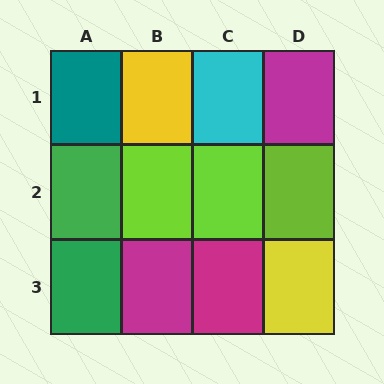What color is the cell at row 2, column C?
Lime.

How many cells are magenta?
3 cells are magenta.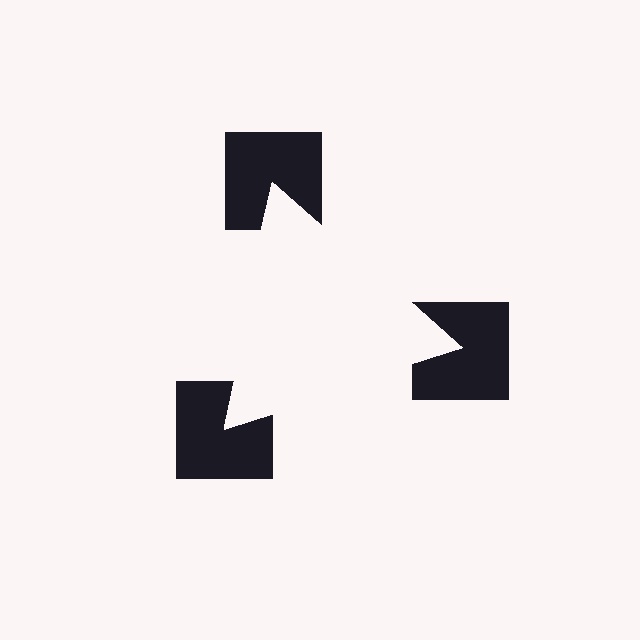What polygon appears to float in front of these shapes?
An illusory triangle — its edges are inferred from the aligned wedge cuts in the notched squares, not physically drawn.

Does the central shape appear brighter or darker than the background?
It typically appears slightly brighter than the background, even though no actual brightness change is drawn.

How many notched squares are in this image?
There are 3 — one at each vertex of the illusory triangle.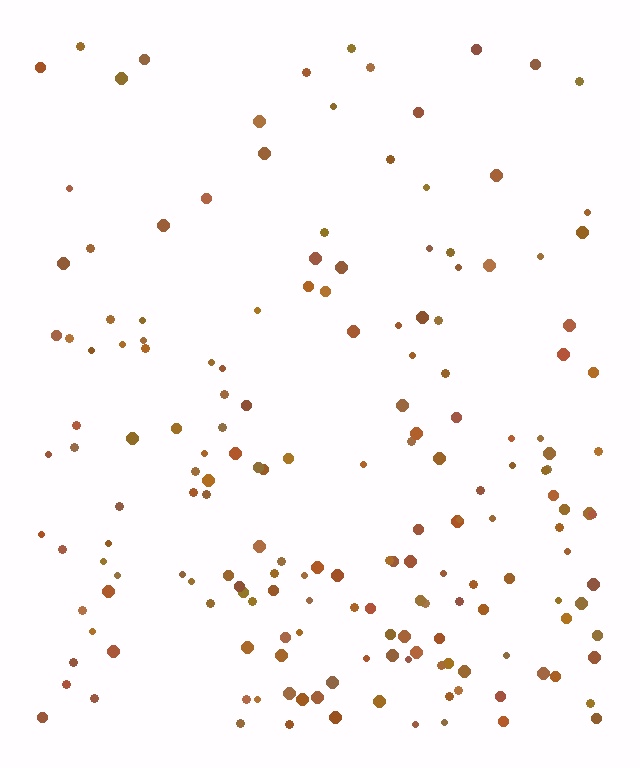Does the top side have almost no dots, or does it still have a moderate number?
Still a moderate number, just noticeably fewer than the bottom.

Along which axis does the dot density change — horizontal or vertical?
Vertical.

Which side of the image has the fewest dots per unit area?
The top.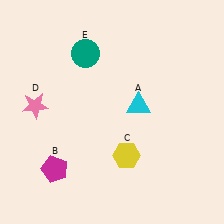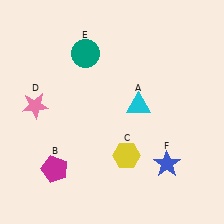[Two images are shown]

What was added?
A blue star (F) was added in Image 2.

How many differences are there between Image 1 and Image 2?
There is 1 difference between the two images.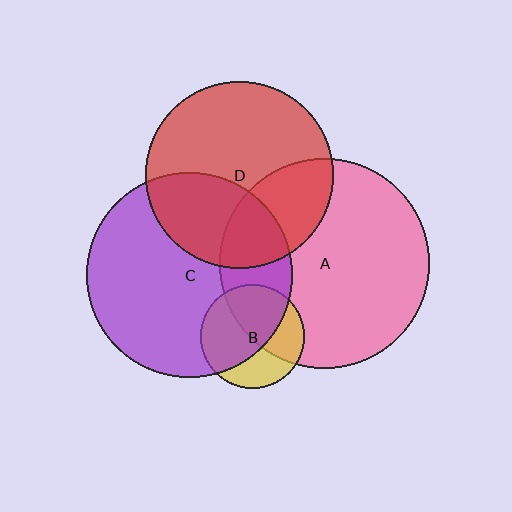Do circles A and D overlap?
Yes.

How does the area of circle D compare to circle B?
Approximately 3.3 times.